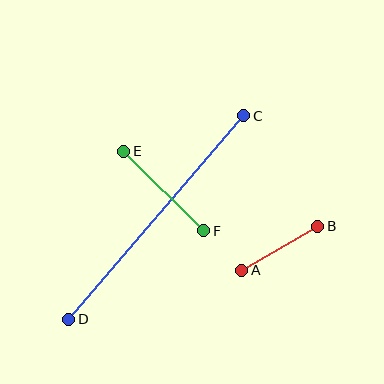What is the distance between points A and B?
The distance is approximately 88 pixels.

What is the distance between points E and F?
The distance is approximately 113 pixels.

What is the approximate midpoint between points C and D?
The midpoint is at approximately (156, 218) pixels.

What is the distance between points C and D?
The distance is approximately 268 pixels.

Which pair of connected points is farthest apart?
Points C and D are farthest apart.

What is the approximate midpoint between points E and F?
The midpoint is at approximately (164, 191) pixels.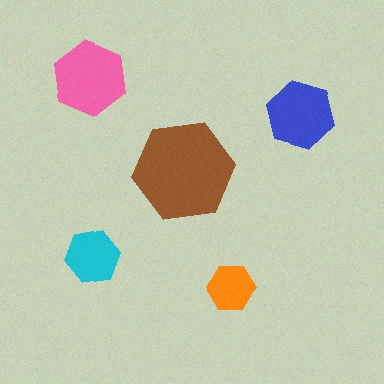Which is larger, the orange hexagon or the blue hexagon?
The blue one.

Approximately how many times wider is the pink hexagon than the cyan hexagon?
About 1.5 times wider.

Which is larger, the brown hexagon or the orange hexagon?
The brown one.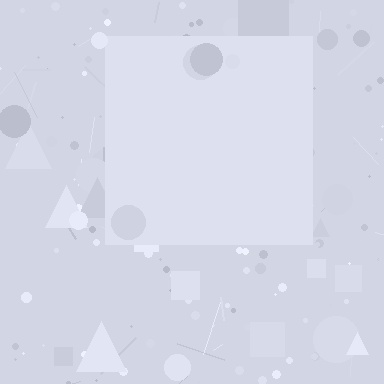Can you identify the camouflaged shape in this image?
The camouflaged shape is a square.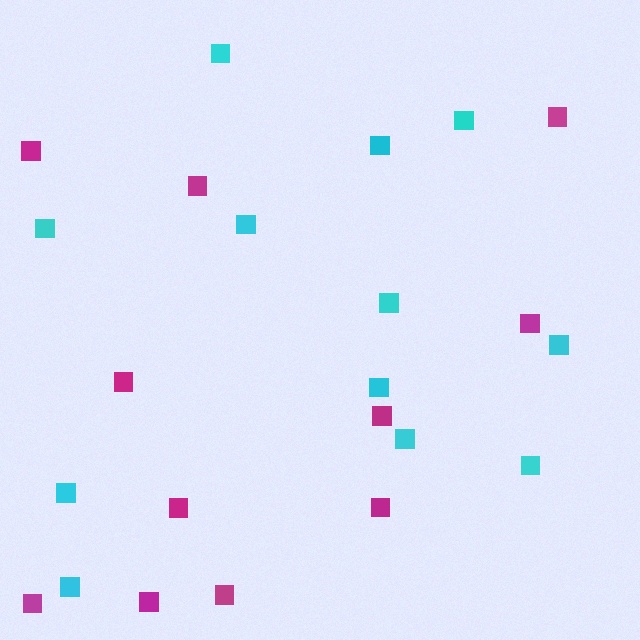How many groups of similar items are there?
There are 2 groups: one group of magenta squares (11) and one group of cyan squares (12).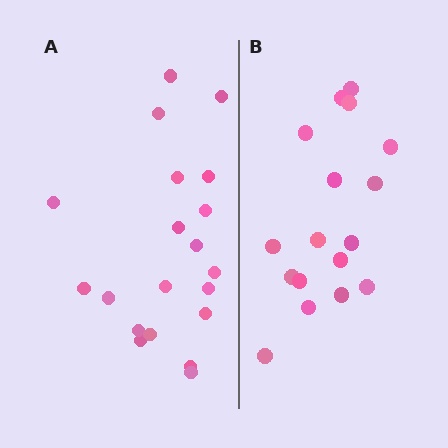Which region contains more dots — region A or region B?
Region A (the left region) has more dots.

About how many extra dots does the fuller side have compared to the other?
Region A has just a few more — roughly 2 or 3 more dots than region B.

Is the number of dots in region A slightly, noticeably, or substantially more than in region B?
Region A has only slightly more — the two regions are fairly close. The ratio is roughly 1.2 to 1.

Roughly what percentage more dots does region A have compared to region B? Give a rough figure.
About 20% more.